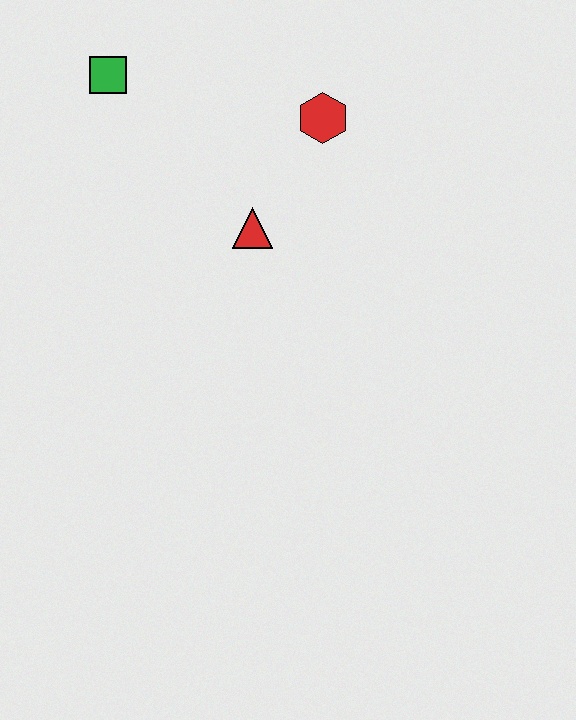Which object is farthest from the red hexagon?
The green square is farthest from the red hexagon.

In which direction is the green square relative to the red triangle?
The green square is above the red triangle.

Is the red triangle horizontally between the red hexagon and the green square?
Yes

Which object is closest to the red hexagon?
The red triangle is closest to the red hexagon.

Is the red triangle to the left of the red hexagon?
Yes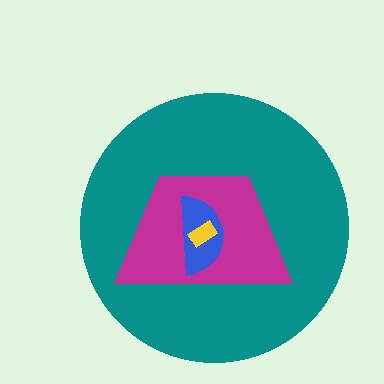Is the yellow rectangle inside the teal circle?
Yes.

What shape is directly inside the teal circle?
The magenta trapezoid.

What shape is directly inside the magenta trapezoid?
The blue semicircle.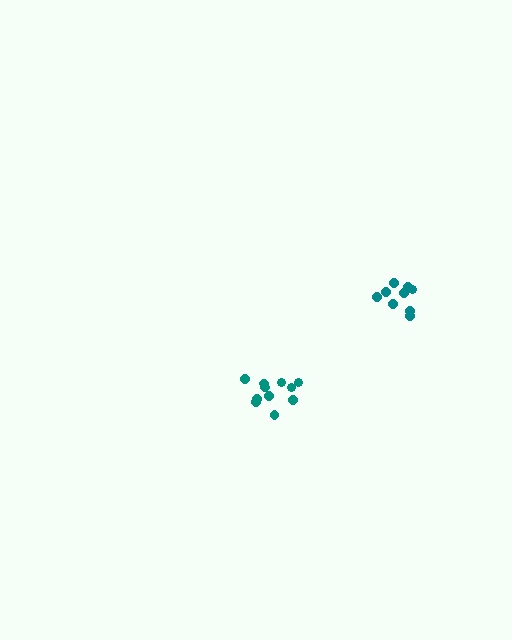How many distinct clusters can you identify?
There are 2 distinct clusters.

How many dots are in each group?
Group 1: 11 dots, Group 2: 9 dots (20 total).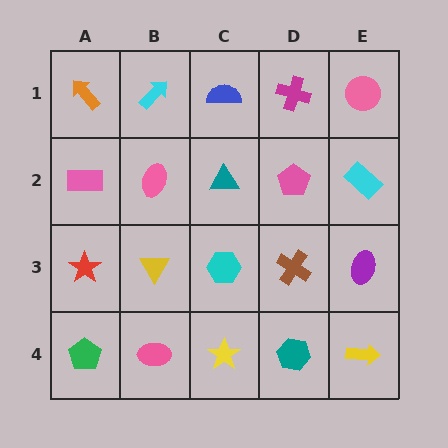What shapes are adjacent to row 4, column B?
A yellow triangle (row 3, column B), a green pentagon (row 4, column A), a yellow star (row 4, column C).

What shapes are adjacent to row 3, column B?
A pink ellipse (row 2, column B), a pink ellipse (row 4, column B), a red star (row 3, column A), a cyan hexagon (row 3, column C).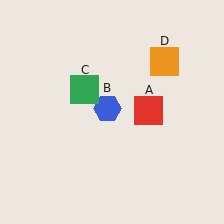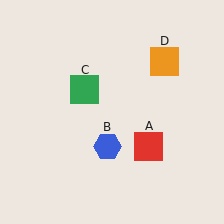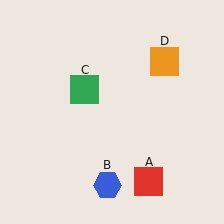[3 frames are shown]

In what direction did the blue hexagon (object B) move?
The blue hexagon (object B) moved down.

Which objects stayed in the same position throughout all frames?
Green square (object C) and orange square (object D) remained stationary.